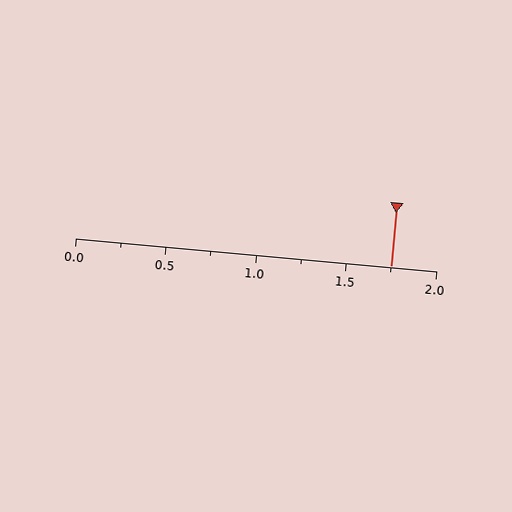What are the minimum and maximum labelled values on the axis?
The axis runs from 0.0 to 2.0.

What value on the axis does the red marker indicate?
The marker indicates approximately 1.75.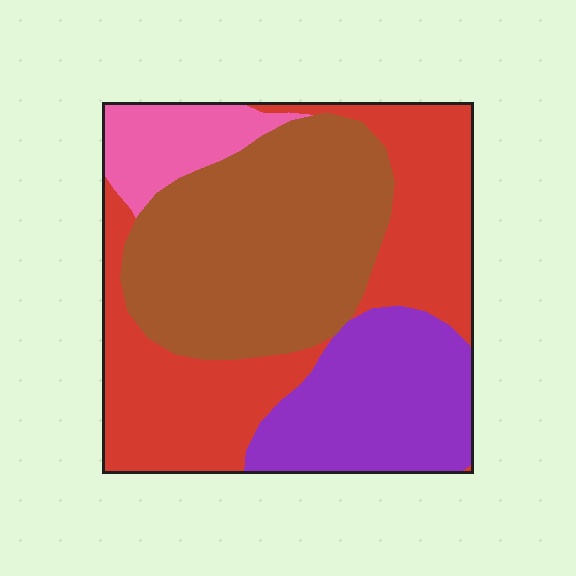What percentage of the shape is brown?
Brown covers roughly 35% of the shape.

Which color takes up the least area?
Pink, at roughly 10%.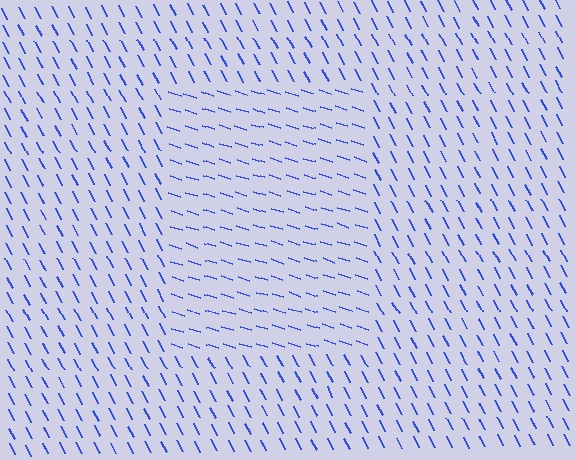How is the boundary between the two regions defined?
The boundary is defined purely by a change in line orientation (approximately 45 degrees difference). All lines are the same color and thickness.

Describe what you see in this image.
The image is filled with small blue line segments. A rectangle region in the image has lines oriented differently from the surrounding lines, creating a visible texture boundary.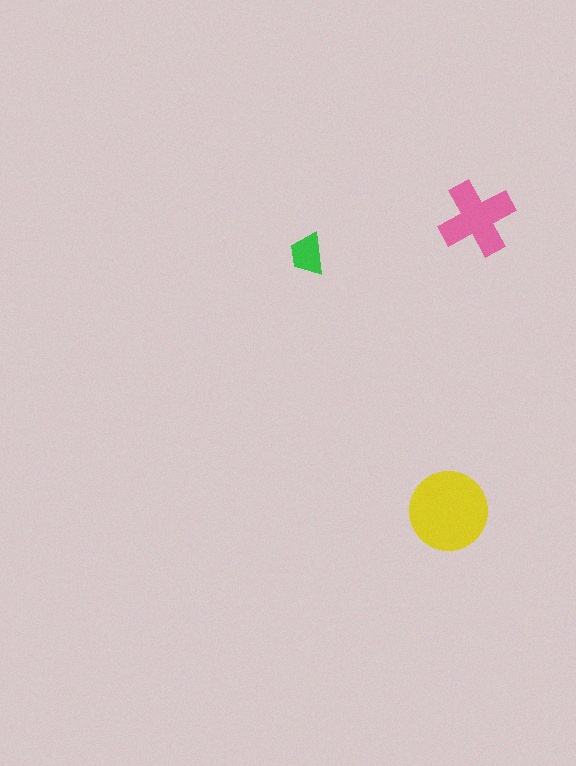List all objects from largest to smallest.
The yellow circle, the pink cross, the green trapezoid.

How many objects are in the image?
There are 3 objects in the image.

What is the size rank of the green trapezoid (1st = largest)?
3rd.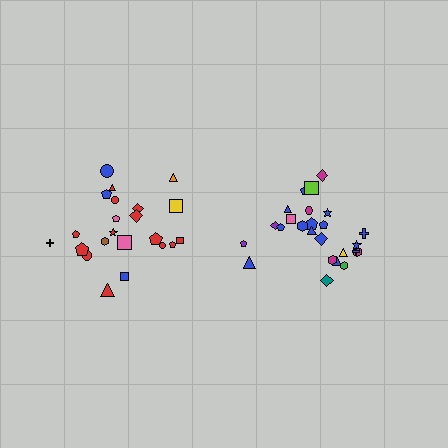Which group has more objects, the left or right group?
The right group.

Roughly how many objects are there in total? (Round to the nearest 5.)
Roughly 45 objects in total.